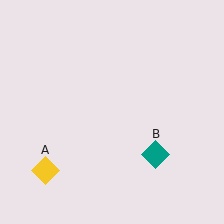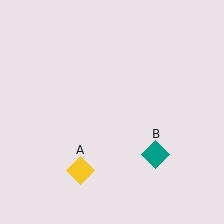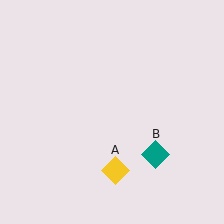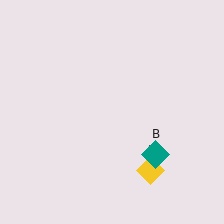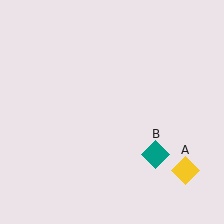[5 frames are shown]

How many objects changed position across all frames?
1 object changed position: yellow diamond (object A).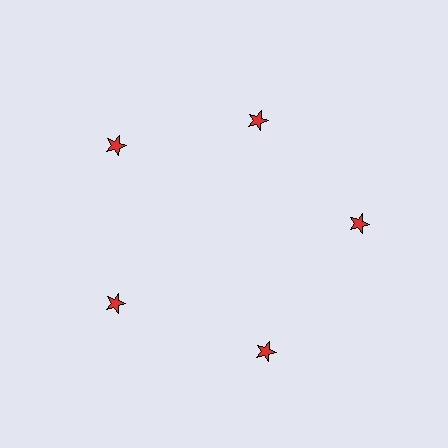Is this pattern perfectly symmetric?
No. The 5 red stars are arranged in a ring, but one element near the 1 o'clock position is pulled inward toward the center, breaking the 5-fold rotational symmetry.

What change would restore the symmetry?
The symmetry would be restored by moving it outward, back onto the ring so that all 5 stars sit at equal angles and equal distance from the center.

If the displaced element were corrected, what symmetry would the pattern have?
It would have 5-fold rotational symmetry — the pattern would map onto itself every 72 degrees.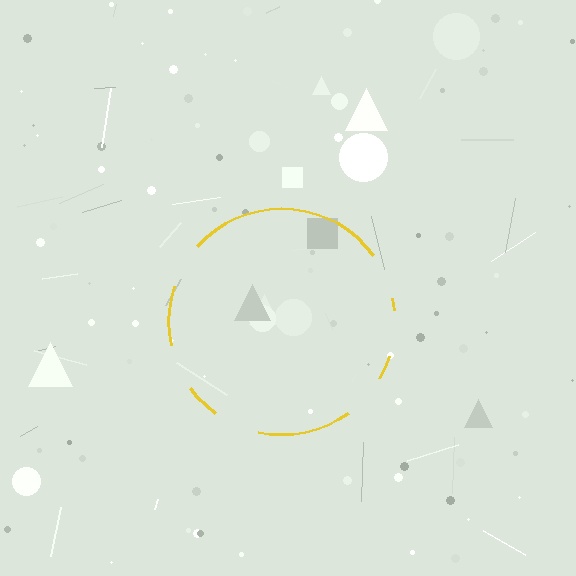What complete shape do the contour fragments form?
The contour fragments form a circle.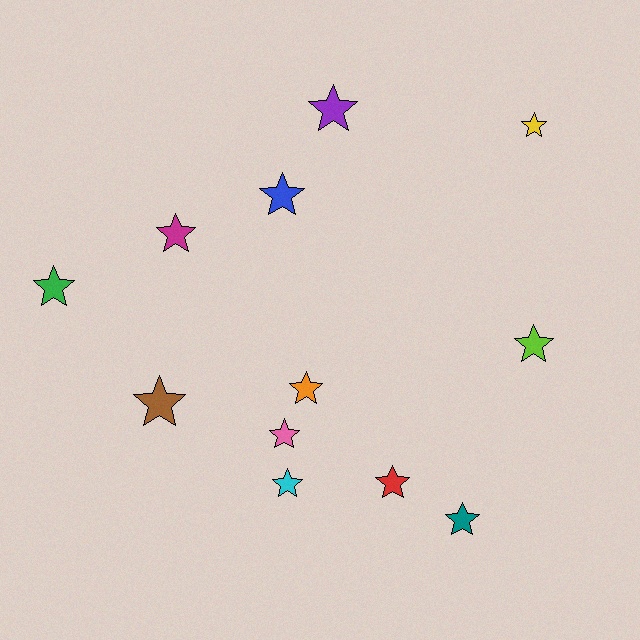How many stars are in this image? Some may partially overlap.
There are 12 stars.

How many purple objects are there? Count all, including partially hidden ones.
There is 1 purple object.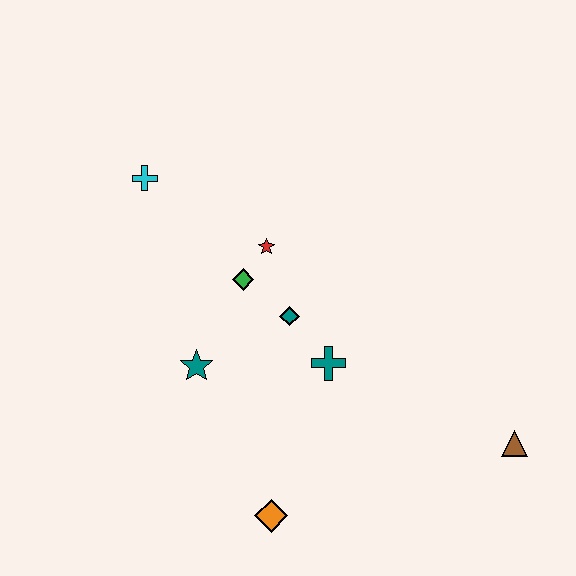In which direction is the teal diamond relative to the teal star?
The teal diamond is to the right of the teal star.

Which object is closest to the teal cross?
The teal diamond is closest to the teal cross.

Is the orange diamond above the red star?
No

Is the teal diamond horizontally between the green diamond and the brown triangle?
Yes